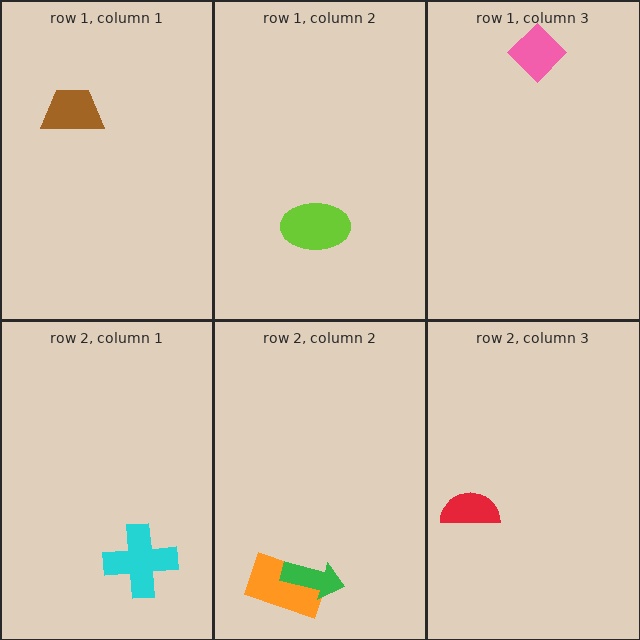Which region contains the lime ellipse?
The row 1, column 2 region.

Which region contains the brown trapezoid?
The row 1, column 1 region.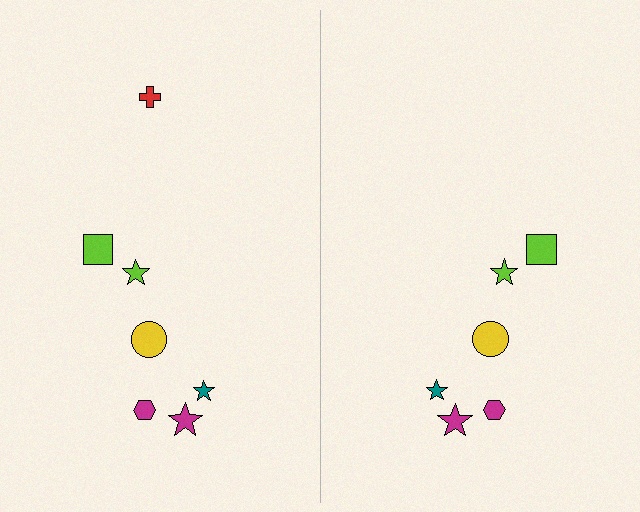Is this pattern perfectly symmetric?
No, the pattern is not perfectly symmetric. A red cross is missing from the right side.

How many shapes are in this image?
There are 13 shapes in this image.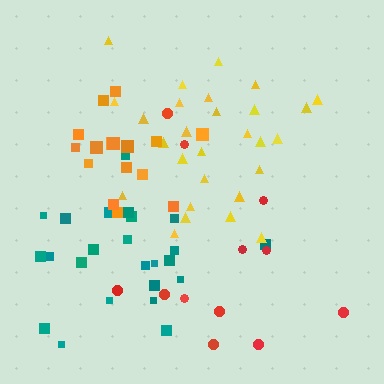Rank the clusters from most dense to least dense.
orange, yellow, teal, red.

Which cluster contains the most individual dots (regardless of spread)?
Yellow (28).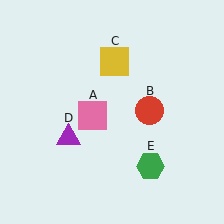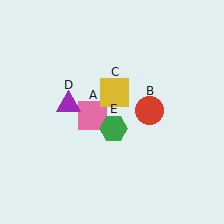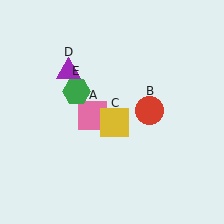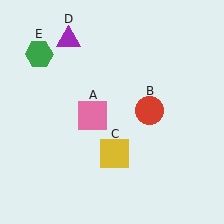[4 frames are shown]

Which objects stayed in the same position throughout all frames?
Pink square (object A) and red circle (object B) remained stationary.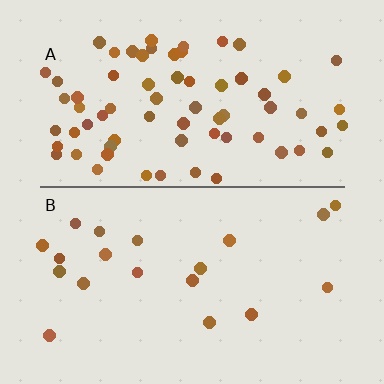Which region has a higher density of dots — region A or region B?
A (the top).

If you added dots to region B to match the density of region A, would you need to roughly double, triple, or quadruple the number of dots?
Approximately quadruple.